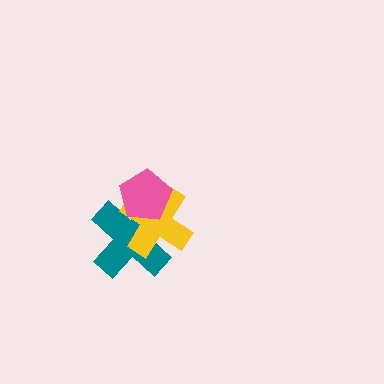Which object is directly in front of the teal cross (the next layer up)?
The yellow cross is directly in front of the teal cross.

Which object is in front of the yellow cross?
The pink pentagon is in front of the yellow cross.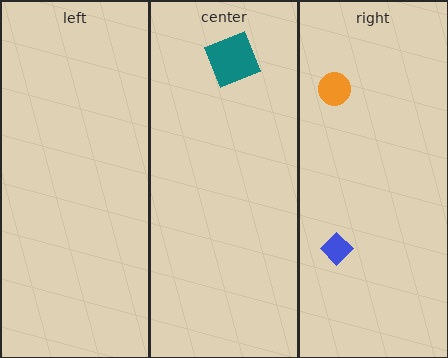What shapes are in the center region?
The teal square.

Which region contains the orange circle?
The right region.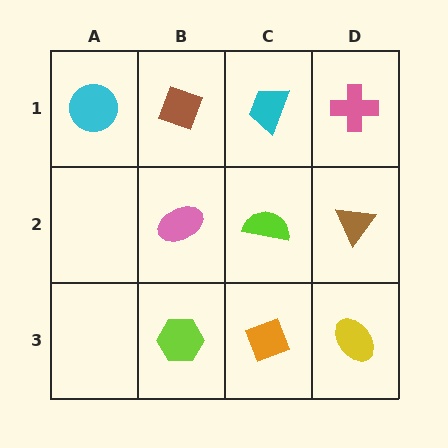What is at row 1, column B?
A brown diamond.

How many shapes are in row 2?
3 shapes.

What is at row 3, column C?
An orange diamond.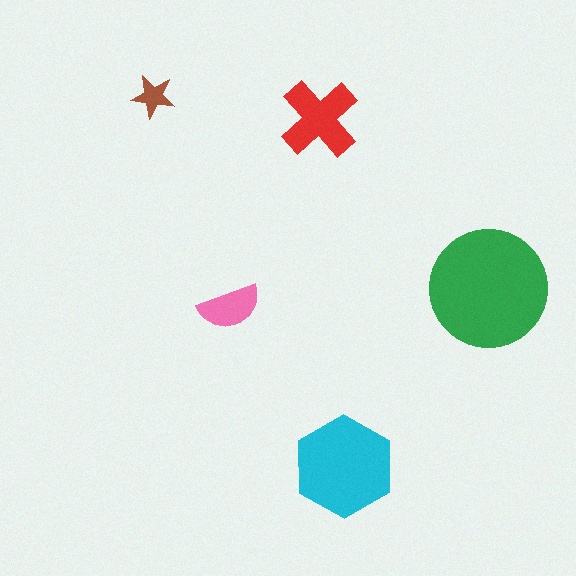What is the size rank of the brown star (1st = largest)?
5th.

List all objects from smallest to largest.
The brown star, the pink semicircle, the red cross, the cyan hexagon, the green circle.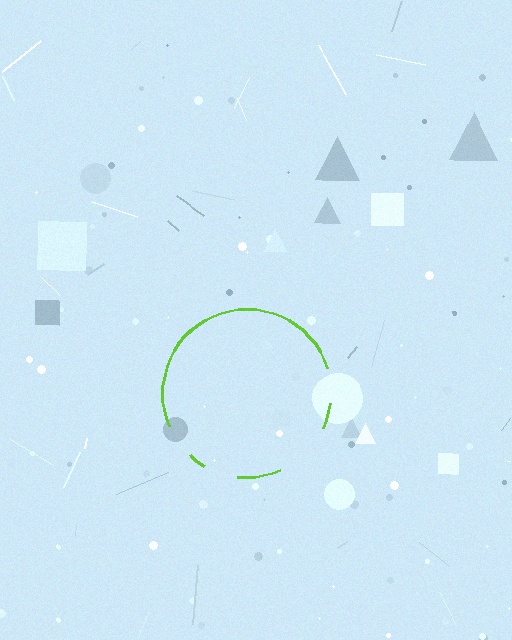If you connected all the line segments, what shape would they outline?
They would outline a circle.